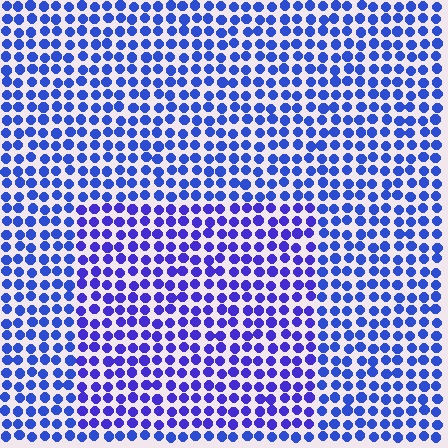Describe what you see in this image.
The image is filled with small blue elements in a uniform arrangement. A rectangle-shaped region is visible where the elements are tinted to a slightly different hue, forming a subtle color boundary.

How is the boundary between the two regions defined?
The boundary is defined purely by a slight shift in hue (about 21 degrees). Spacing, size, and orientation are identical on both sides.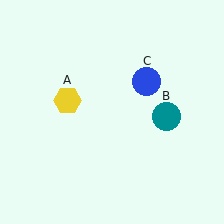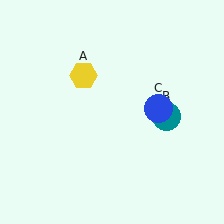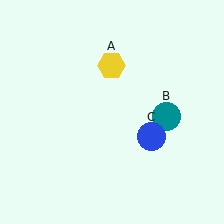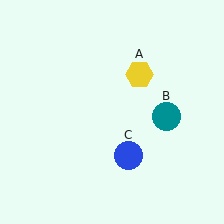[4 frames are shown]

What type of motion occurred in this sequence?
The yellow hexagon (object A), blue circle (object C) rotated clockwise around the center of the scene.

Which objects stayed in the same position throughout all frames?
Teal circle (object B) remained stationary.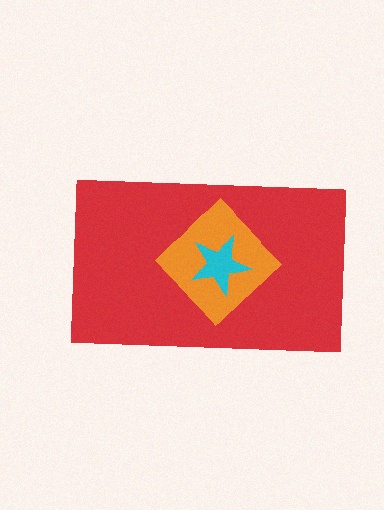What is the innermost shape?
The cyan star.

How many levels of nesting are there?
3.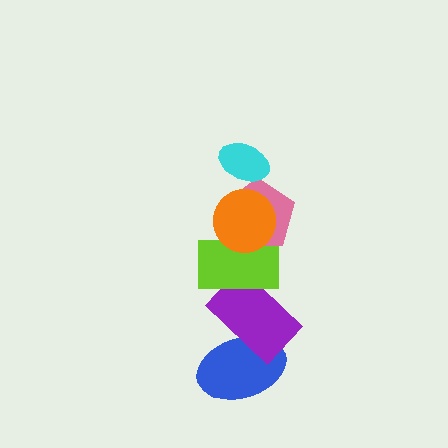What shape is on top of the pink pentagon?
The orange circle is on top of the pink pentagon.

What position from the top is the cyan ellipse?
The cyan ellipse is 1st from the top.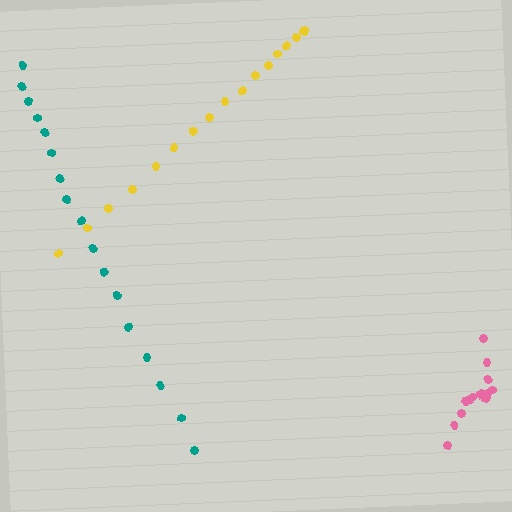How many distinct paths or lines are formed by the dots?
There are 3 distinct paths.